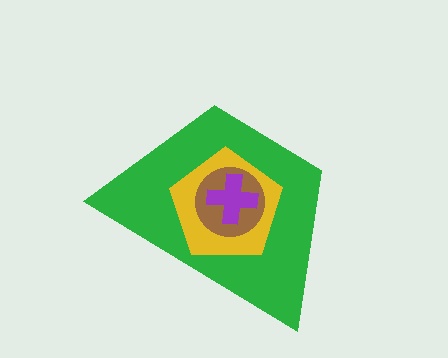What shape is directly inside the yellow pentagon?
The brown circle.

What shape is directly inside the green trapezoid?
The yellow pentagon.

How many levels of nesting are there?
4.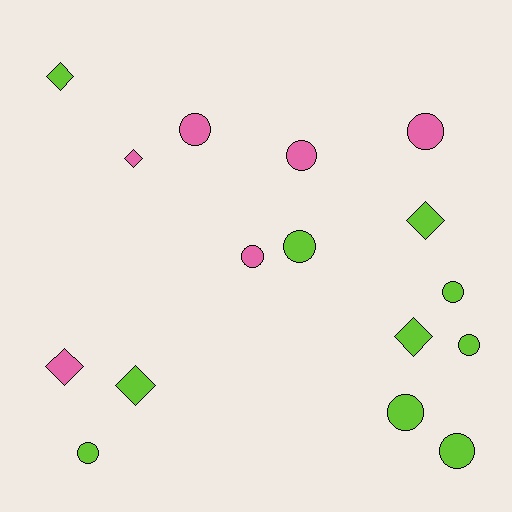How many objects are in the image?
There are 16 objects.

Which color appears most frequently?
Lime, with 10 objects.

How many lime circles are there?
There are 6 lime circles.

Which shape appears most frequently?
Circle, with 10 objects.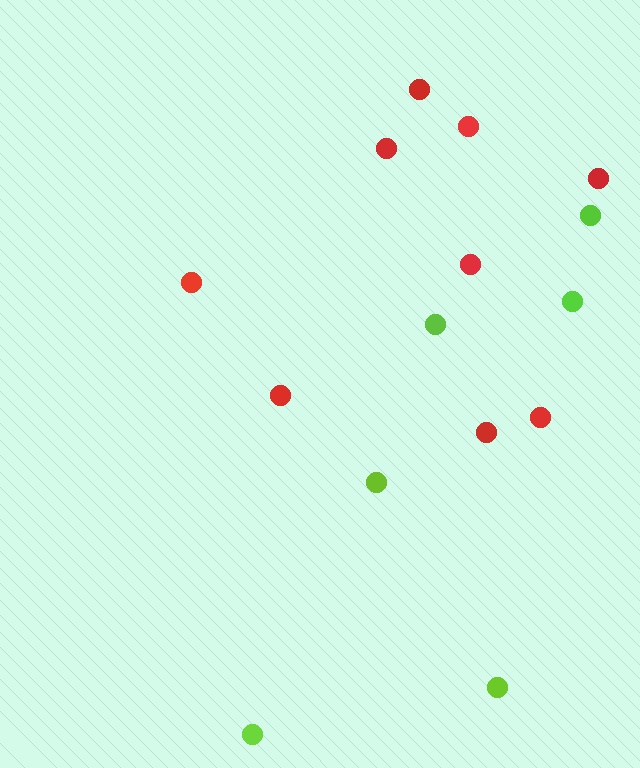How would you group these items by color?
There are 2 groups: one group of red circles (9) and one group of lime circles (6).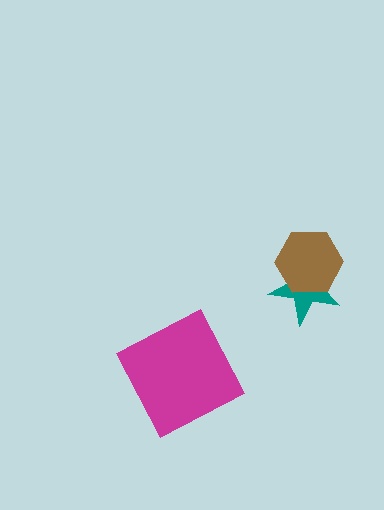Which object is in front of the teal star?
The brown hexagon is in front of the teal star.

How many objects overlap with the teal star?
1 object overlaps with the teal star.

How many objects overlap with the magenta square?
0 objects overlap with the magenta square.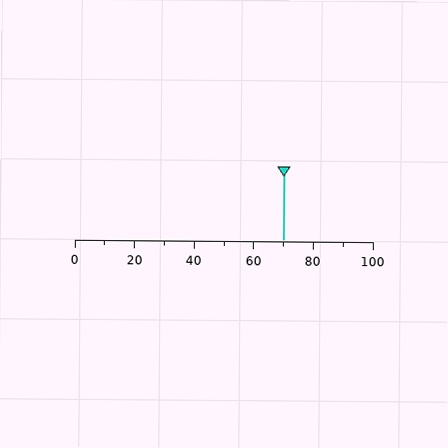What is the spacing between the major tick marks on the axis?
The major ticks are spaced 20 apart.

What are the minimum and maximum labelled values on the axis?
The axis runs from 0 to 100.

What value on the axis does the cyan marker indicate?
The marker indicates approximately 70.